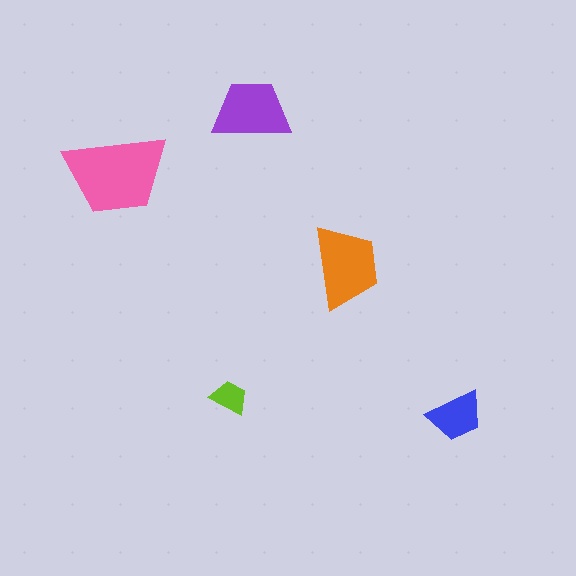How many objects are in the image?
There are 5 objects in the image.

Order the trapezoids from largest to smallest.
the pink one, the orange one, the purple one, the blue one, the lime one.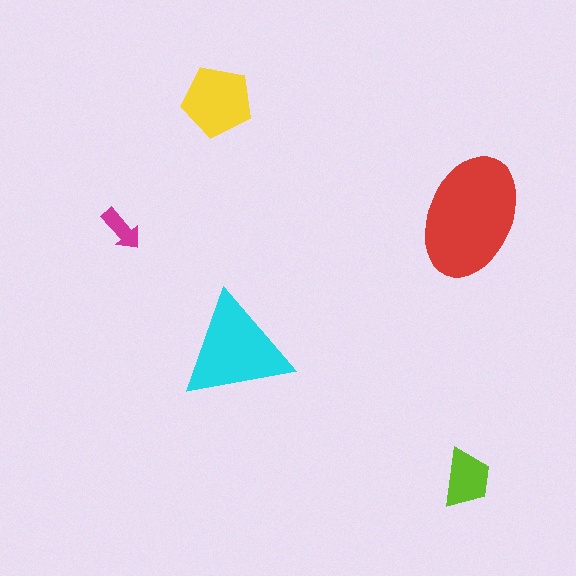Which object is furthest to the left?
The magenta arrow is leftmost.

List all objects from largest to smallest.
The red ellipse, the cyan triangle, the yellow pentagon, the lime trapezoid, the magenta arrow.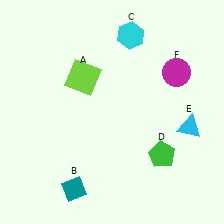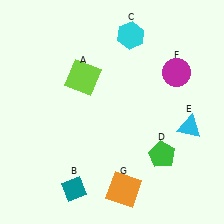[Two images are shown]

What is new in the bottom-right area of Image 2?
An orange square (G) was added in the bottom-right area of Image 2.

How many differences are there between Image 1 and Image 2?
There is 1 difference between the two images.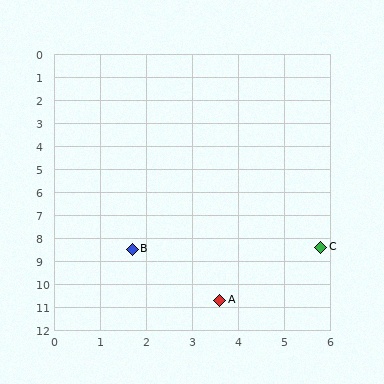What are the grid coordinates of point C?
Point C is at approximately (5.8, 8.4).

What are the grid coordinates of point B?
Point B is at approximately (1.7, 8.5).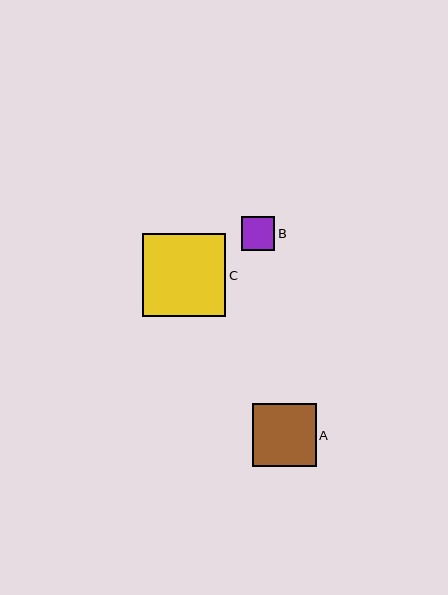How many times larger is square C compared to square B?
Square C is approximately 2.5 times the size of square B.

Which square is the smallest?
Square B is the smallest with a size of approximately 34 pixels.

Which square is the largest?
Square C is the largest with a size of approximately 83 pixels.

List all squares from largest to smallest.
From largest to smallest: C, A, B.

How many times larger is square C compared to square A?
Square C is approximately 1.3 times the size of square A.